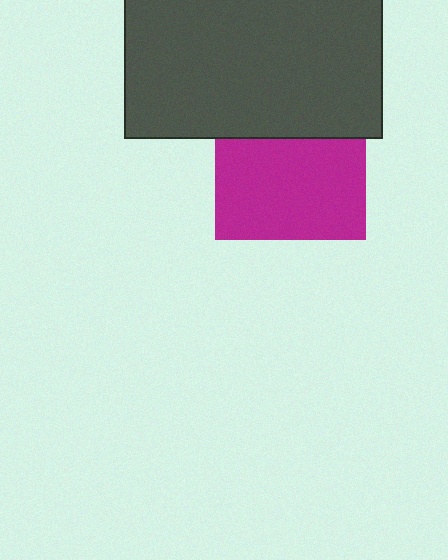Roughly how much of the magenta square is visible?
Most of it is visible (roughly 67%).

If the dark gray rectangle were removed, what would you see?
You would see the complete magenta square.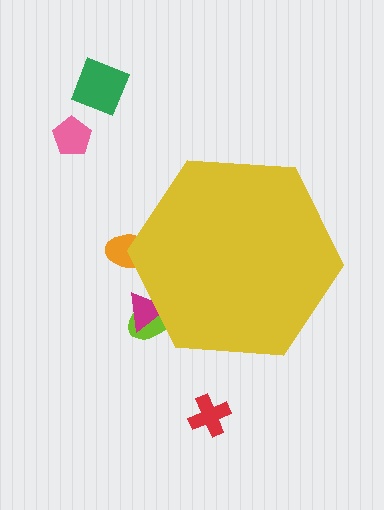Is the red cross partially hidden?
No, the red cross is fully visible.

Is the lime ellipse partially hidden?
Yes, the lime ellipse is partially hidden behind the yellow hexagon.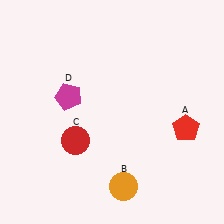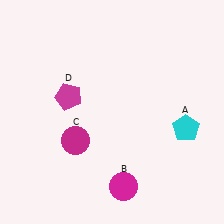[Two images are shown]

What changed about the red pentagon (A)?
In Image 1, A is red. In Image 2, it changed to cyan.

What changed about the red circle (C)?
In Image 1, C is red. In Image 2, it changed to magenta.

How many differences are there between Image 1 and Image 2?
There are 3 differences between the two images.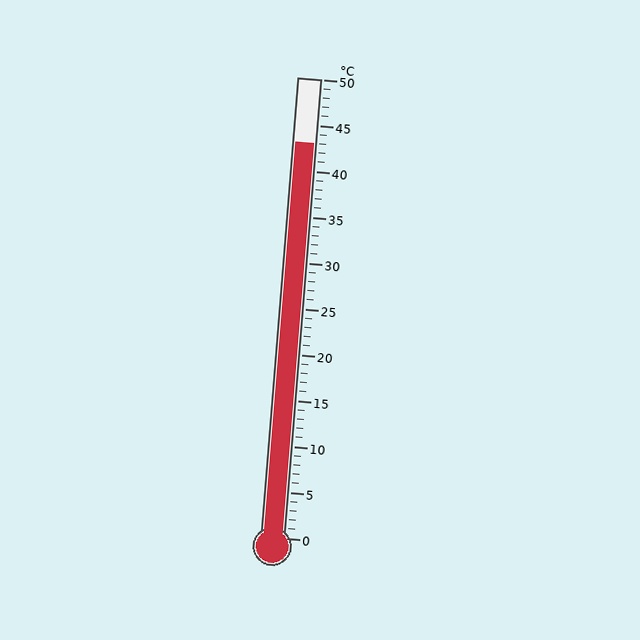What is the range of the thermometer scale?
The thermometer scale ranges from 0°C to 50°C.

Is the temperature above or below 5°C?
The temperature is above 5°C.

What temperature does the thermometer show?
The thermometer shows approximately 43°C.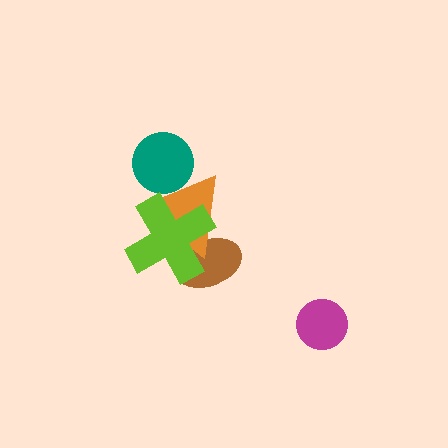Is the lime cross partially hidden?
No, no other shape covers it.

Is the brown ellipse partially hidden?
Yes, it is partially covered by another shape.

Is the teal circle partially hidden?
Yes, it is partially covered by another shape.